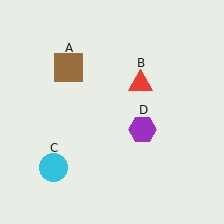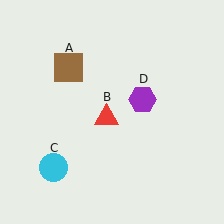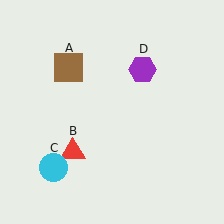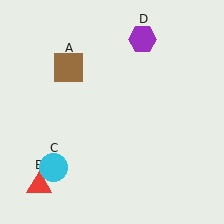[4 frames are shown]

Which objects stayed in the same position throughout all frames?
Brown square (object A) and cyan circle (object C) remained stationary.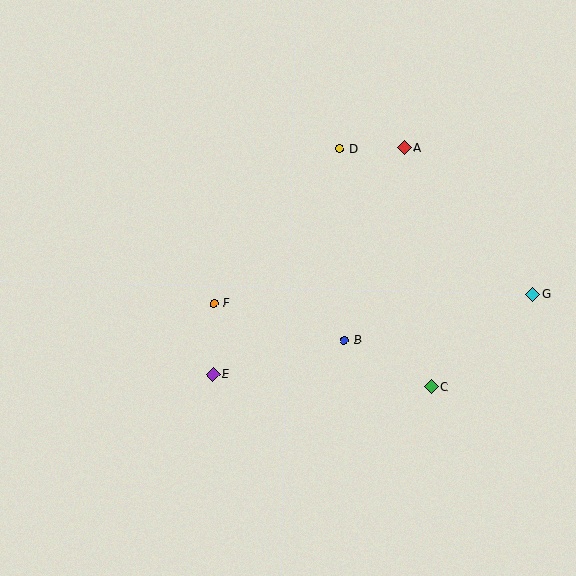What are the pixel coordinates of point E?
Point E is at (213, 374).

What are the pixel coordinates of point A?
Point A is at (404, 147).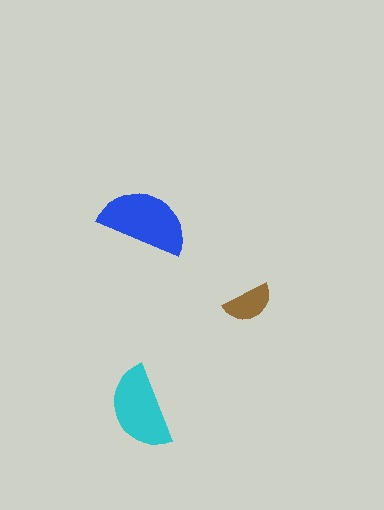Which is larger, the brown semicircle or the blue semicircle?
The blue one.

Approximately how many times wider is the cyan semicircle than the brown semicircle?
About 1.5 times wider.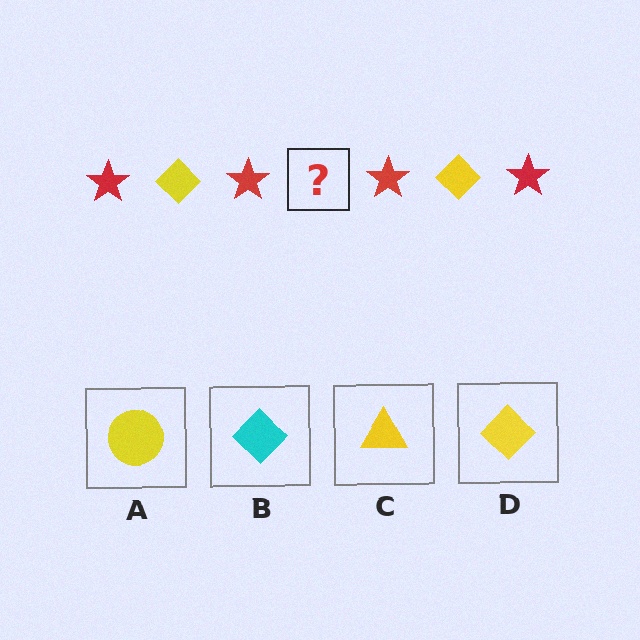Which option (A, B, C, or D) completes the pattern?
D.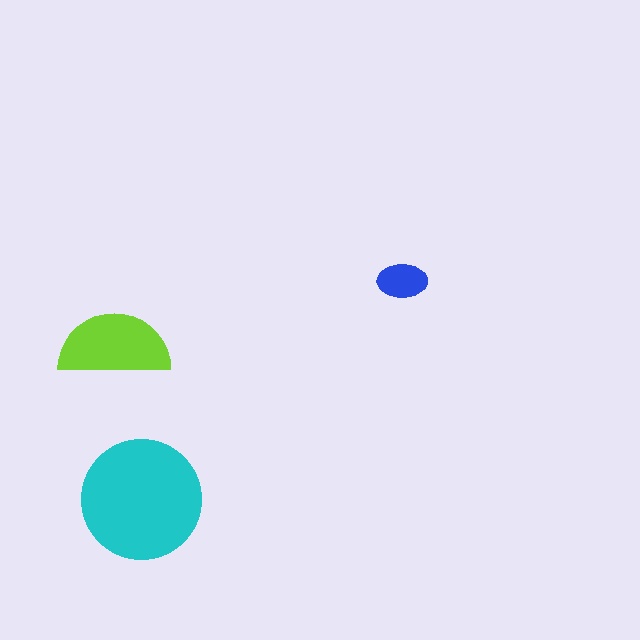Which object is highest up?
The blue ellipse is topmost.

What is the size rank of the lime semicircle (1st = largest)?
2nd.